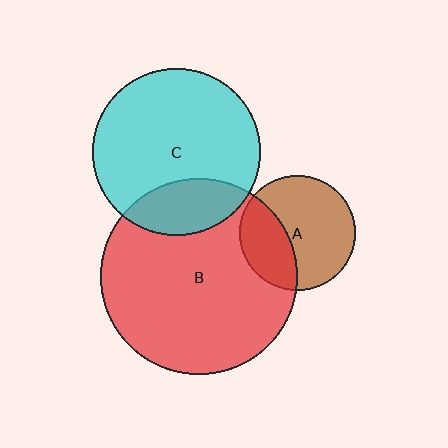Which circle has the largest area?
Circle B (red).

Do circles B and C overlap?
Yes.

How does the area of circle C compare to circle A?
Approximately 2.1 times.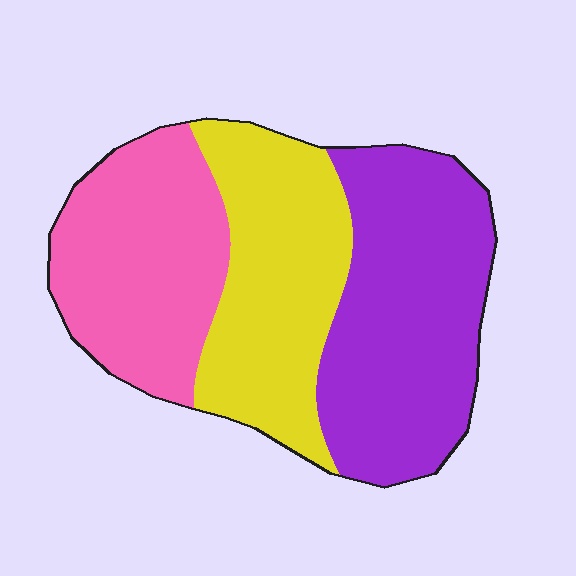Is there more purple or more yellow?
Purple.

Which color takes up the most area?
Purple, at roughly 40%.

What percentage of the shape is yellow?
Yellow takes up about one third (1/3) of the shape.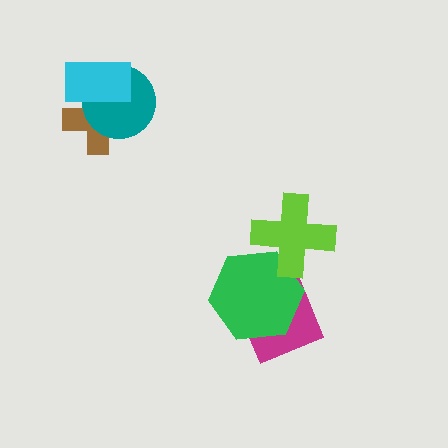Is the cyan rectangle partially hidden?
No, no other shape covers it.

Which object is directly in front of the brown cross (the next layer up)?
The teal circle is directly in front of the brown cross.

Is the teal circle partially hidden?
Yes, it is partially covered by another shape.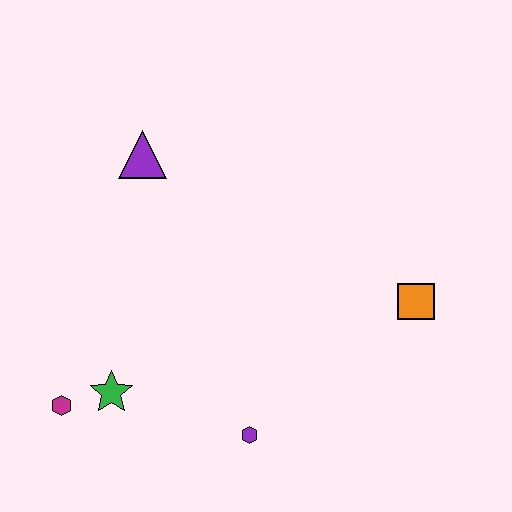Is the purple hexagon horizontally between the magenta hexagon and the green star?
No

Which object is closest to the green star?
The magenta hexagon is closest to the green star.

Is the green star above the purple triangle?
No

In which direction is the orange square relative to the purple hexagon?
The orange square is to the right of the purple hexagon.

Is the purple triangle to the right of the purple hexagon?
No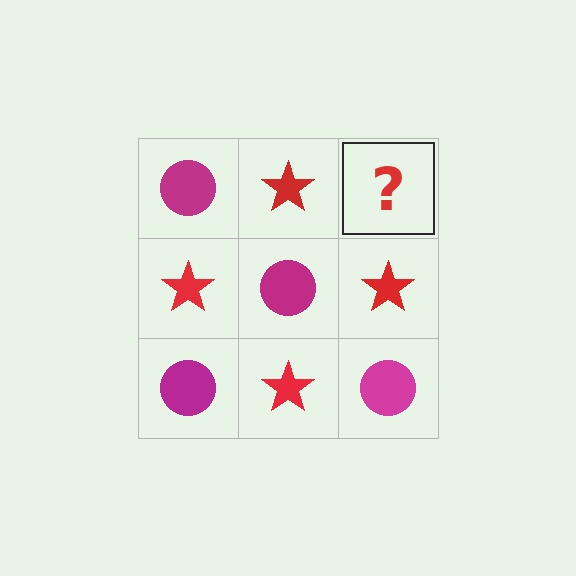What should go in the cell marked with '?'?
The missing cell should contain a magenta circle.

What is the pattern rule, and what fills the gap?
The rule is that it alternates magenta circle and red star in a checkerboard pattern. The gap should be filled with a magenta circle.